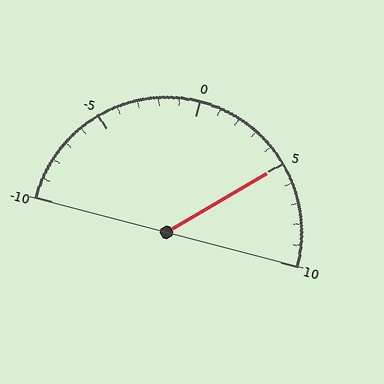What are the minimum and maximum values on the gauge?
The gauge ranges from -10 to 10.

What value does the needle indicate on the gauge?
The needle indicates approximately 5.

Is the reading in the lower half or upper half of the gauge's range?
The reading is in the upper half of the range (-10 to 10).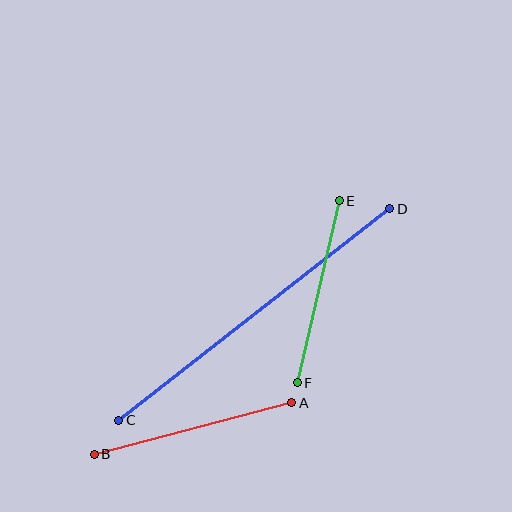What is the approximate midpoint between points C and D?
The midpoint is at approximately (254, 314) pixels.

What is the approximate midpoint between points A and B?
The midpoint is at approximately (193, 429) pixels.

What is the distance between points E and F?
The distance is approximately 187 pixels.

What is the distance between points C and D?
The distance is approximately 343 pixels.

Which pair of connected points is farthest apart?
Points C and D are farthest apart.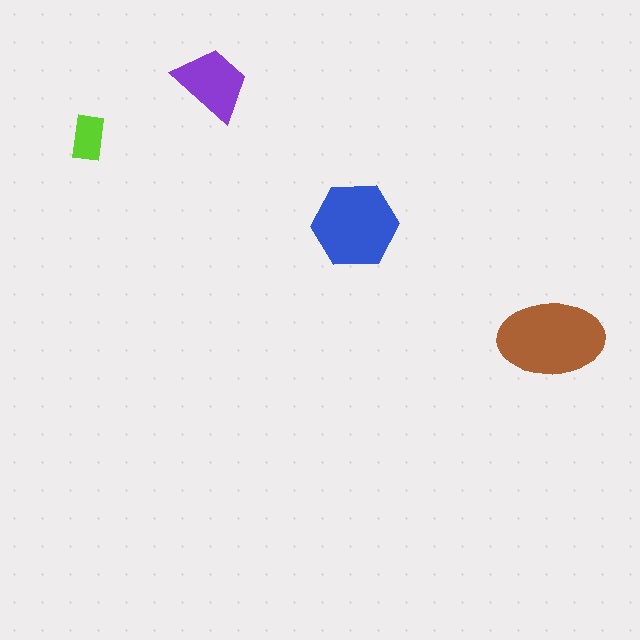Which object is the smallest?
The lime rectangle.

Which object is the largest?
The brown ellipse.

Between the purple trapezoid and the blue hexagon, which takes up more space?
The blue hexagon.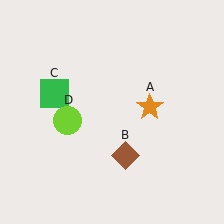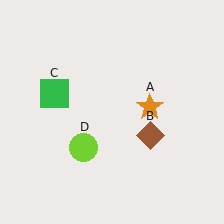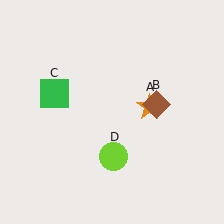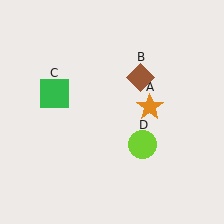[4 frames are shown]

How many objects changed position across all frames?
2 objects changed position: brown diamond (object B), lime circle (object D).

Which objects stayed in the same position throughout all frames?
Orange star (object A) and green square (object C) remained stationary.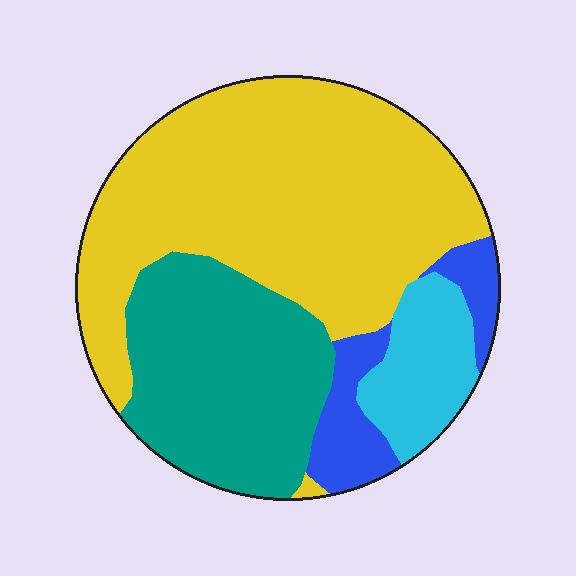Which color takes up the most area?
Yellow, at roughly 55%.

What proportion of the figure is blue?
Blue takes up about one tenth (1/10) of the figure.